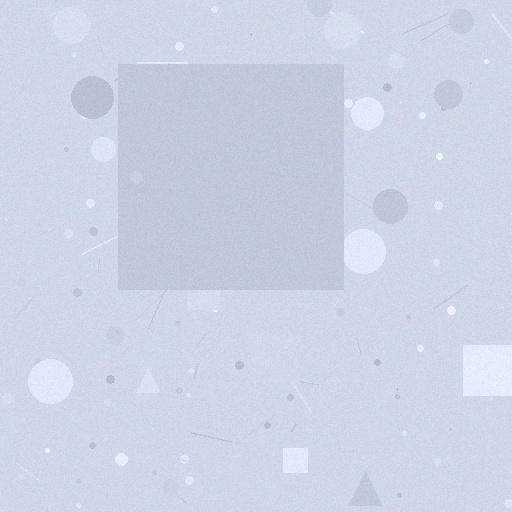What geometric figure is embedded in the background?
A square is embedded in the background.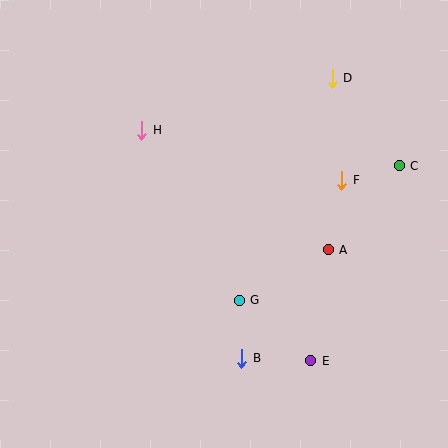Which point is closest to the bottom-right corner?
Point E is closest to the bottom-right corner.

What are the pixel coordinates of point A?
Point A is at (328, 250).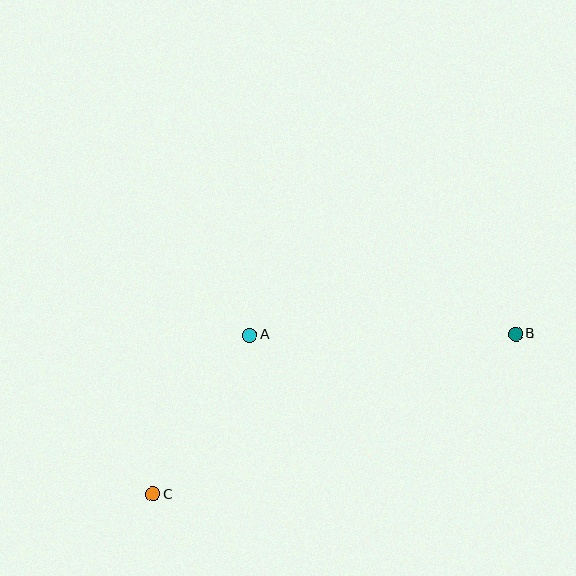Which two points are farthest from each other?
Points B and C are farthest from each other.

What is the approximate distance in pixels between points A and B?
The distance between A and B is approximately 266 pixels.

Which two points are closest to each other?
Points A and C are closest to each other.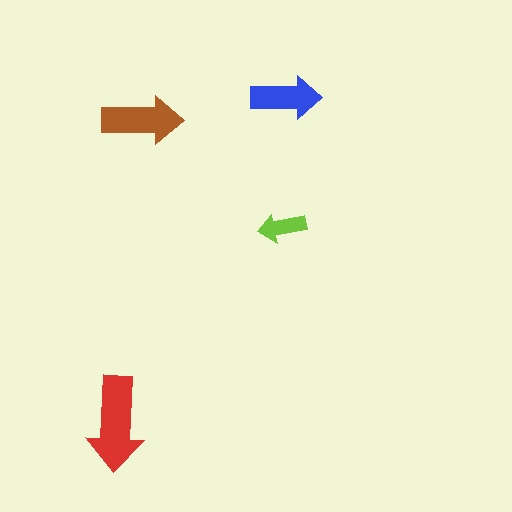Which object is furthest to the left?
The red arrow is leftmost.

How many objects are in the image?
There are 4 objects in the image.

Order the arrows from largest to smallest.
the red one, the brown one, the blue one, the lime one.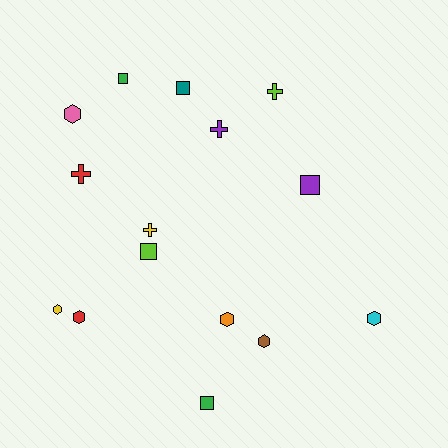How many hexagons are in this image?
There are 6 hexagons.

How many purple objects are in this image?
There are 2 purple objects.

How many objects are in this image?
There are 15 objects.